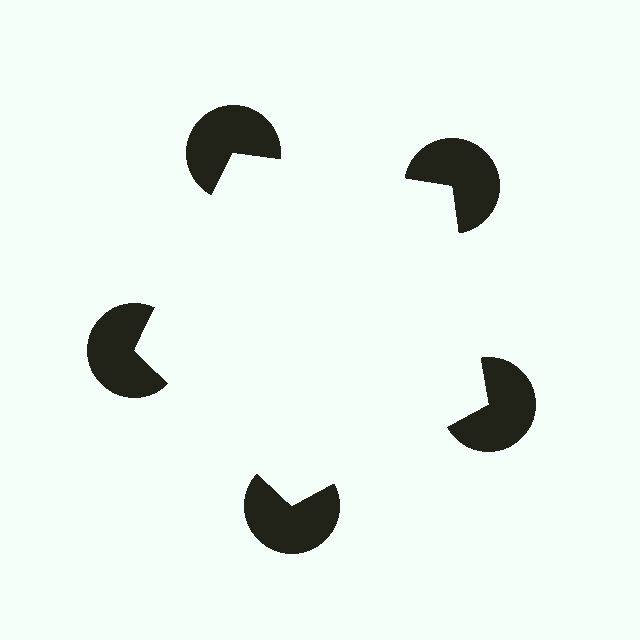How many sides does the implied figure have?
5 sides.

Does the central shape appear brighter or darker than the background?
It typically appears slightly brighter than the background, even though no actual brightness change is drawn.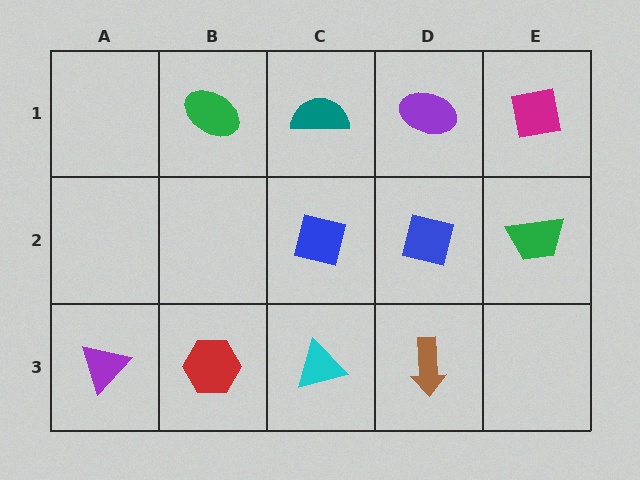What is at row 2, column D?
A blue square.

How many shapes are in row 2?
3 shapes.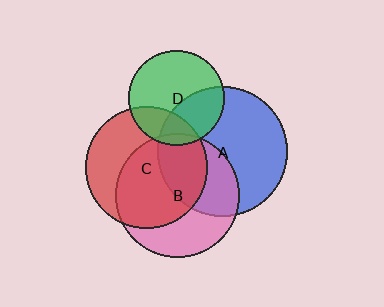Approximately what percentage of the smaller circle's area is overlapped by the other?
Approximately 5%.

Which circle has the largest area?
Circle A (blue).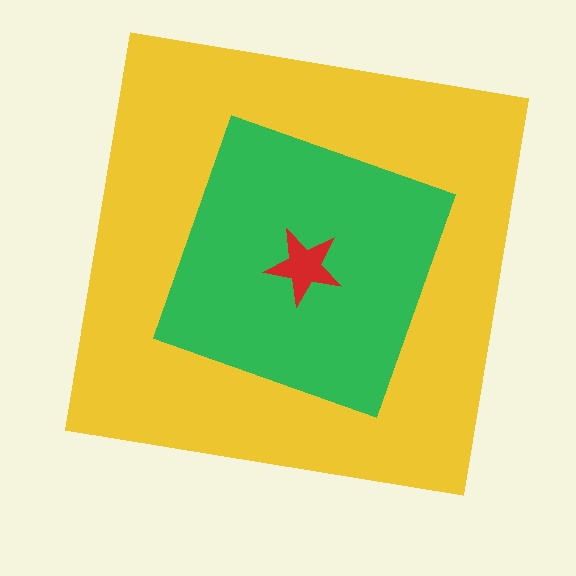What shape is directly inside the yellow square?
The green diamond.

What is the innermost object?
The red star.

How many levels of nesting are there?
3.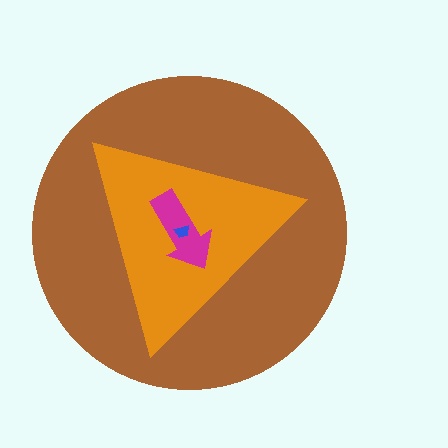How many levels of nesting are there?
4.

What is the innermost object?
The blue trapezoid.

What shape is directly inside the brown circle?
The orange triangle.